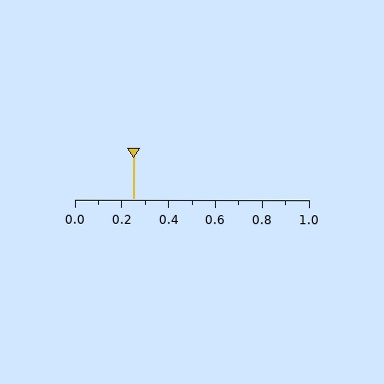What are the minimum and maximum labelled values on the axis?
The axis runs from 0.0 to 1.0.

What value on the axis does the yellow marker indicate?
The marker indicates approximately 0.25.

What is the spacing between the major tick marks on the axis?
The major ticks are spaced 0.2 apart.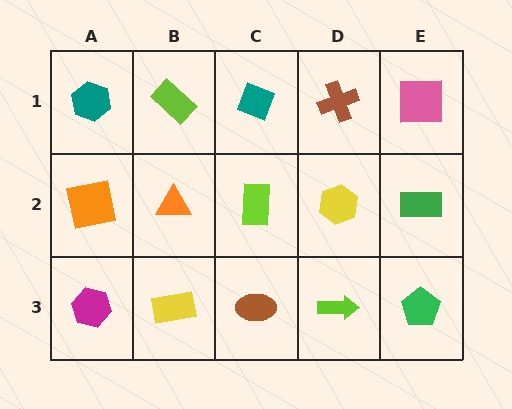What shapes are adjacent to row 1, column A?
An orange square (row 2, column A), a lime rectangle (row 1, column B).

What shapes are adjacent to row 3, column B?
An orange triangle (row 2, column B), a magenta hexagon (row 3, column A), a brown ellipse (row 3, column C).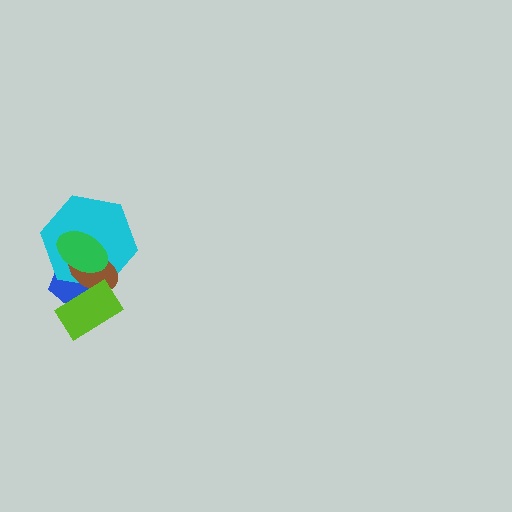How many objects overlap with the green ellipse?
3 objects overlap with the green ellipse.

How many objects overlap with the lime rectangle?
3 objects overlap with the lime rectangle.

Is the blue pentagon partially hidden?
Yes, it is partially covered by another shape.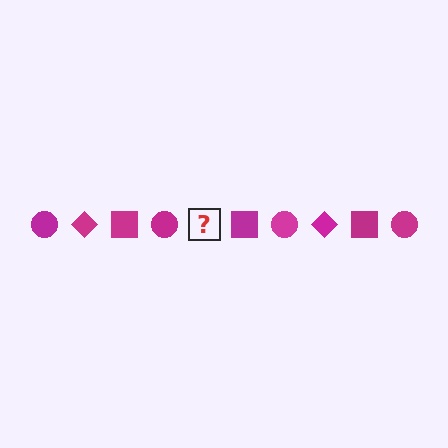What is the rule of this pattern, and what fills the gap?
The rule is that the pattern cycles through circle, diamond, square shapes in magenta. The gap should be filled with a magenta diamond.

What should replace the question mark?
The question mark should be replaced with a magenta diamond.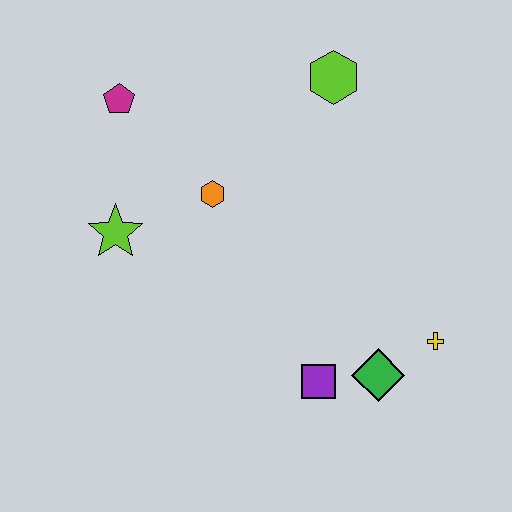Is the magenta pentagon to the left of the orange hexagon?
Yes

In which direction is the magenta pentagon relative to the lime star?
The magenta pentagon is above the lime star.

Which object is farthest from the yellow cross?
The magenta pentagon is farthest from the yellow cross.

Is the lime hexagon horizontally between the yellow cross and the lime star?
Yes